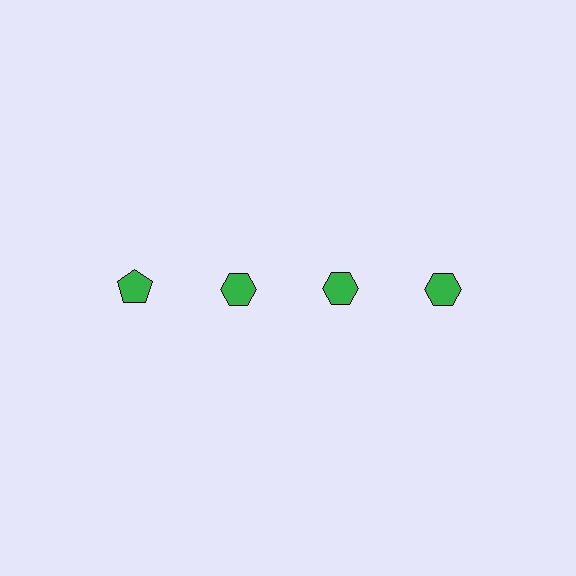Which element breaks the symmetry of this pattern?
The green pentagon in the top row, leftmost column breaks the symmetry. All other shapes are green hexagons.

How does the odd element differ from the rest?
It has a different shape: pentagon instead of hexagon.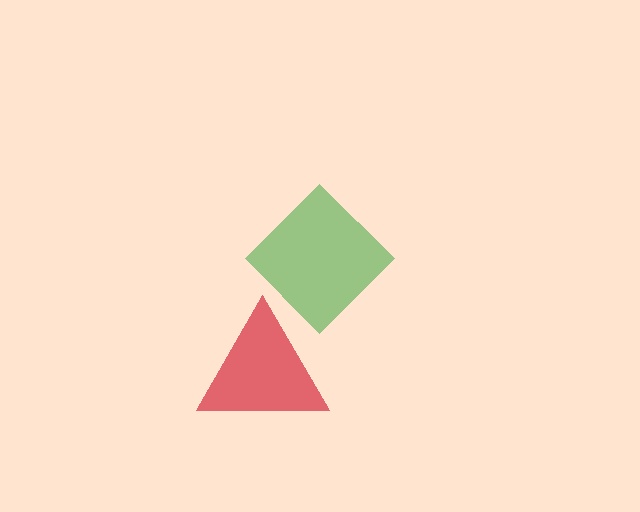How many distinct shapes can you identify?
There are 2 distinct shapes: a red triangle, a green diamond.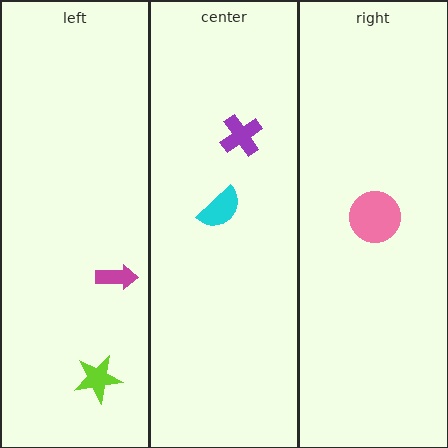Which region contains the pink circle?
The right region.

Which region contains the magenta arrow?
The left region.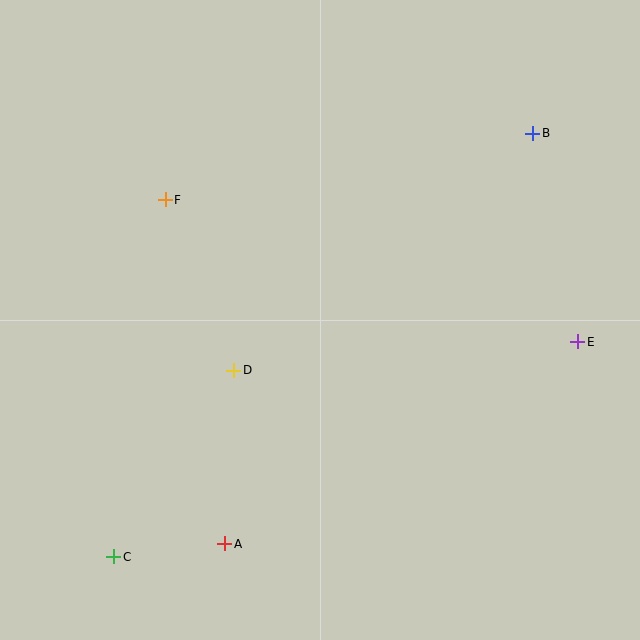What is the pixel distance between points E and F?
The distance between E and F is 436 pixels.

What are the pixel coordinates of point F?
Point F is at (165, 200).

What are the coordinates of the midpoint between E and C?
The midpoint between E and C is at (346, 449).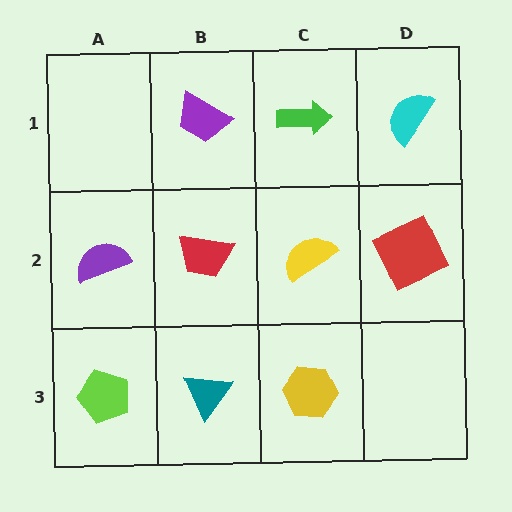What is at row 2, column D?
A red square.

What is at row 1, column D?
A cyan semicircle.